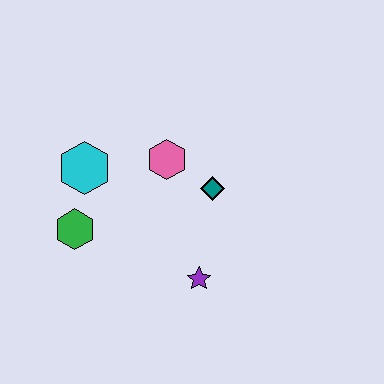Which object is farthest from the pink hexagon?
The purple star is farthest from the pink hexagon.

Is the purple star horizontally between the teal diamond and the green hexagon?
Yes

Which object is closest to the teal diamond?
The pink hexagon is closest to the teal diamond.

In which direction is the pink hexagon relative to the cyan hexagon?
The pink hexagon is to the right of the cyan hexagon.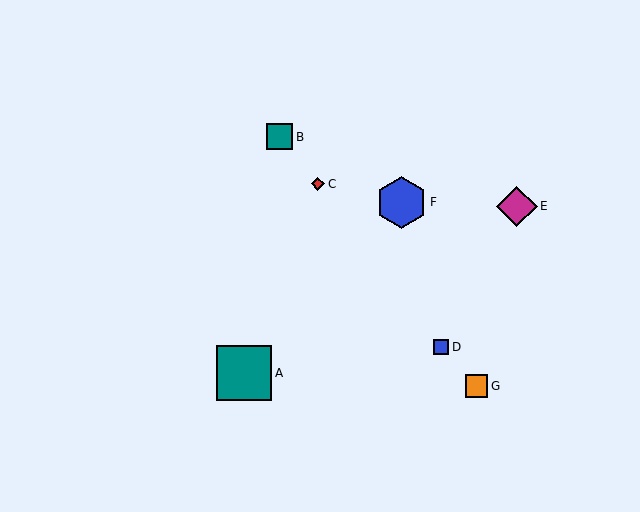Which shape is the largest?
The teal square (labeled A) is the largest.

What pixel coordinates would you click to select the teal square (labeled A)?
Click at (244, 373) to select the teal square A.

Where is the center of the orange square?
The center of the orange square is at (476, 386).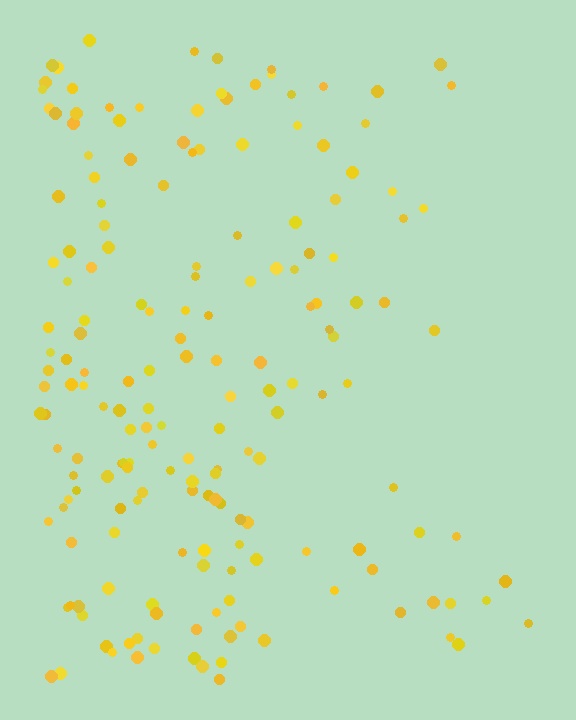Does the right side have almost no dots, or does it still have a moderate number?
Still a moderate number, just noticeably fewer than the left.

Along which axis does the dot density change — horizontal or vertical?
Horizontal.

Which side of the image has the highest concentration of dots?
The left.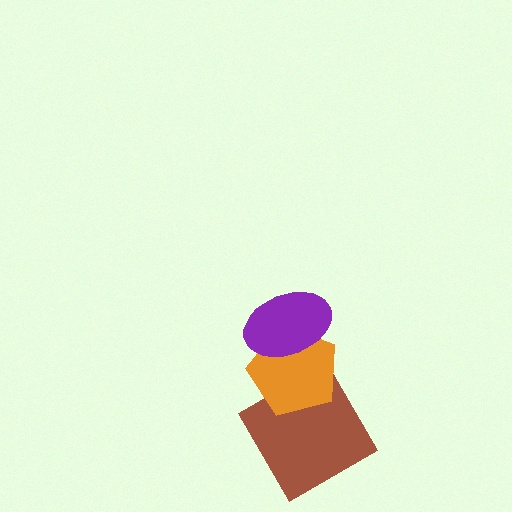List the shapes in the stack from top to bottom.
From top to bottom: the purple ellipse, the orange pentagon, the brown diamond.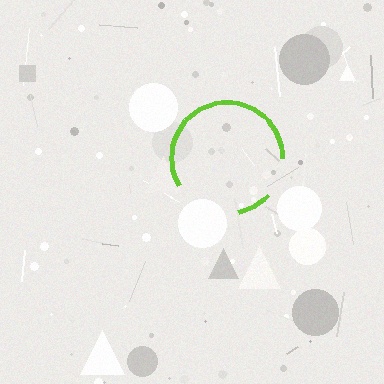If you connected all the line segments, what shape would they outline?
They would outline a circle.